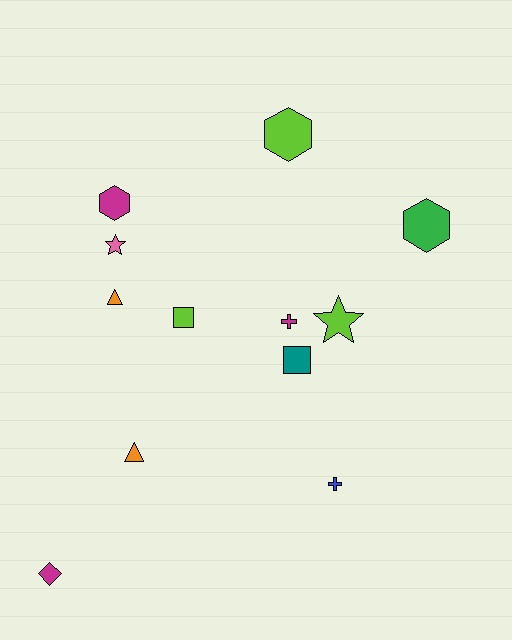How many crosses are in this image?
There are 2 crosses.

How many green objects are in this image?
There is 1 green object.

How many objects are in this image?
There are 12 objects.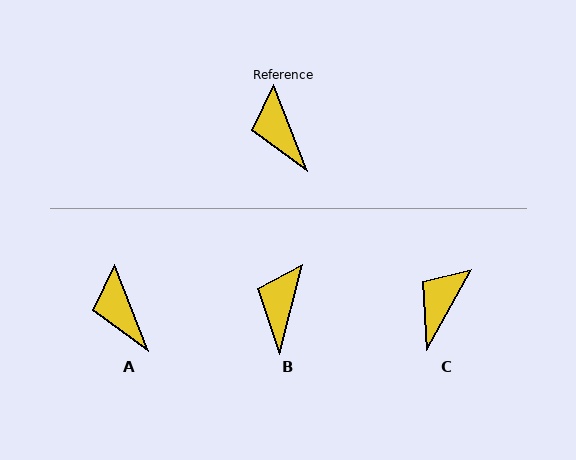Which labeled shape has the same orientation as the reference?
A.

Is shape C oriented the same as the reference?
No, it is off by about 51 degrees.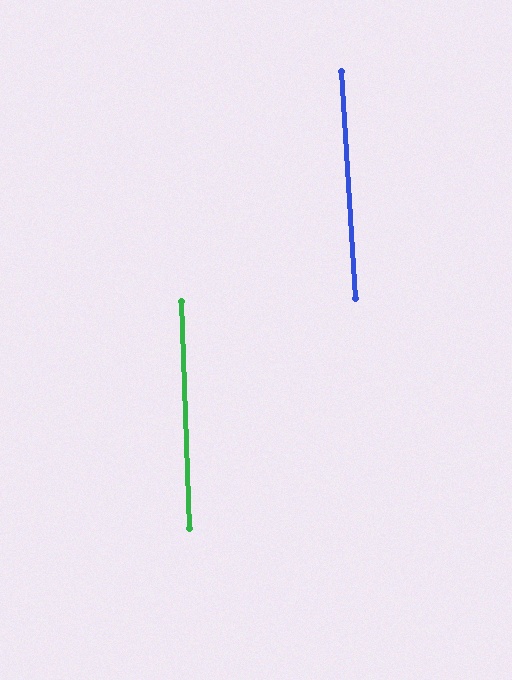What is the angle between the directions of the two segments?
Approximately 2 degrees.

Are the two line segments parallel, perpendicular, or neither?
Parallel — their directions differ by only 1.5°.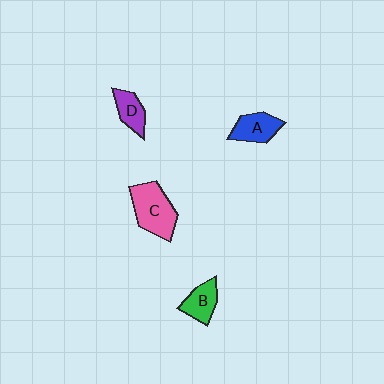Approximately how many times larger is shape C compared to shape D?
Approximately 1.9 times.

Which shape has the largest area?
Shape C (pink).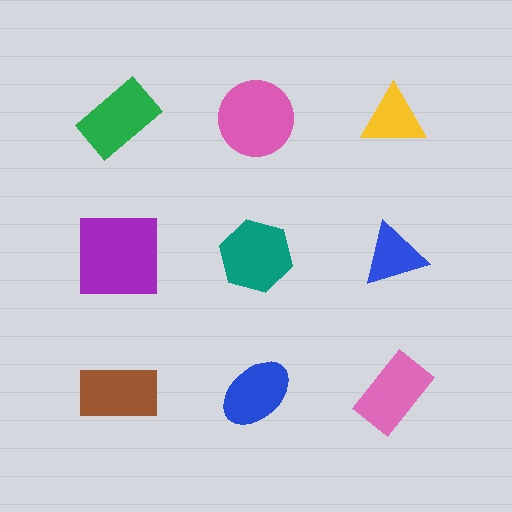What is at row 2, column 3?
A blue triangle.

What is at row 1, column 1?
A green rectangle.